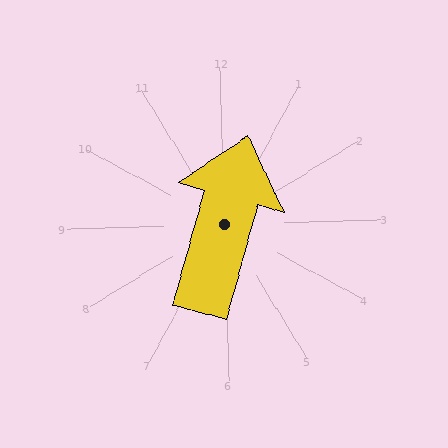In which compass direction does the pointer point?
North.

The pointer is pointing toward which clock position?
Roughly 1 o'clock.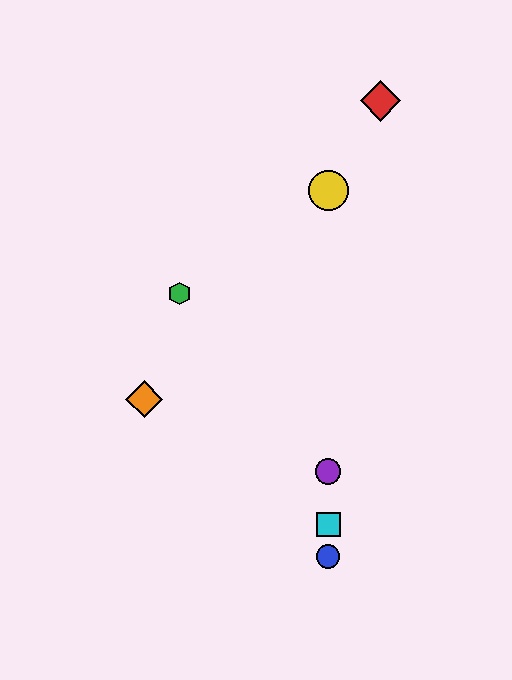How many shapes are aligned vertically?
4 shapes (the blue circle, the yellow circle, the purple circle, the cyan square) are aligned vertically.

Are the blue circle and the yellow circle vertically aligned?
Yes, both are at x≈328.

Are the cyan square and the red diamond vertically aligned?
No, the cyan square is at x≈328 and the red diamond is at x≈380.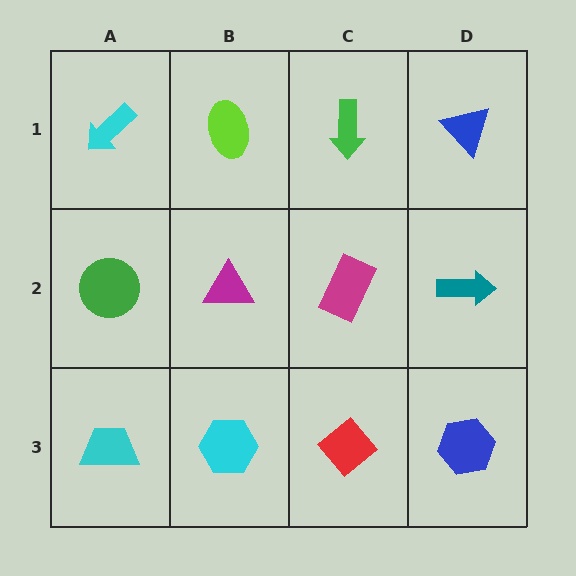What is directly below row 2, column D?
A blue hexagon.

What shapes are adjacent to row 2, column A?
A cyan arrow (row 1, column A), a cyan trapezoid (row 3, column A), a magenta triangle (row 2, column B).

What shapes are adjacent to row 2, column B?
A lime ellipse (row 1, column B), a cyan hexagon (row 3, column B), a green circle (row 2, column A), a magenta rectangle (row 2, column C).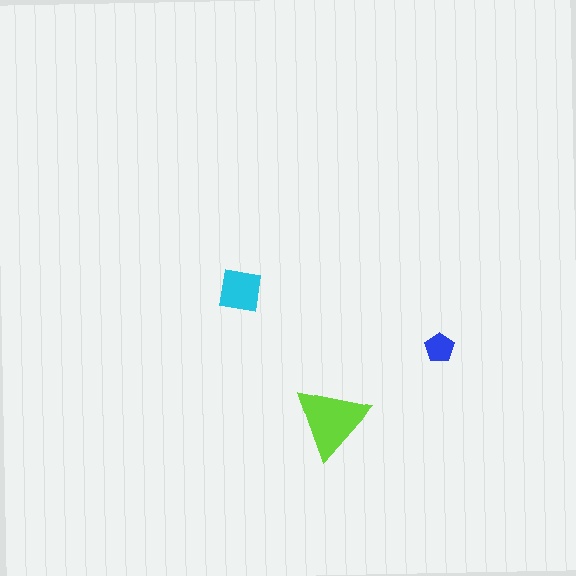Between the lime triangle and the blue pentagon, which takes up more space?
The lime triangle.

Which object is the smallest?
The blue pentagon.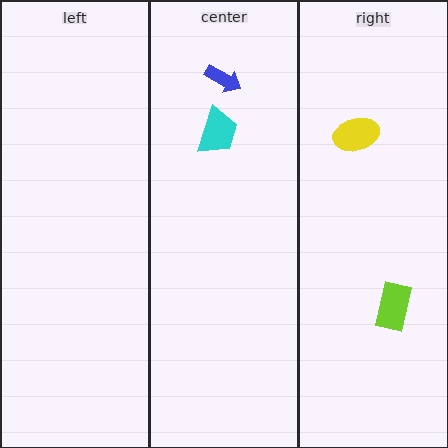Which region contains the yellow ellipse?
The right region.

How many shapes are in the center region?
2.